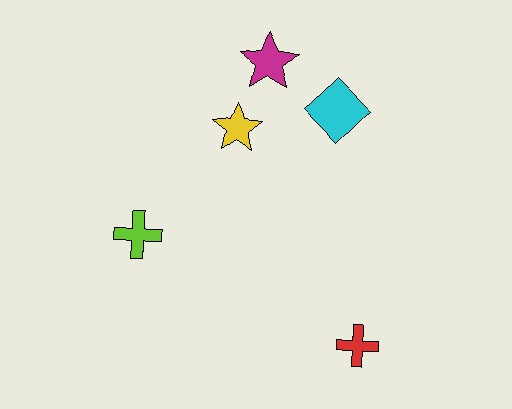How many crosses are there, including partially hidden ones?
There are 2 crosses.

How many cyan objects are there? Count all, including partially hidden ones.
There is 1 cyan object.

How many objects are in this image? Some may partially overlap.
There are 5 objects.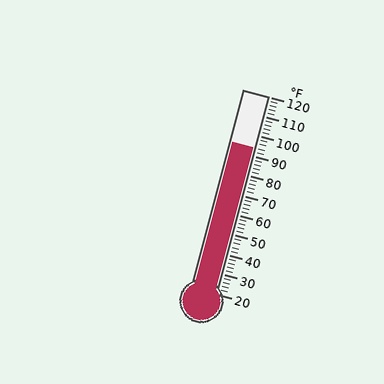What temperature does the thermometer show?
The thermometer shows approximately 94°F.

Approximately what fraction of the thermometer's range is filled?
The thermometer is filled to approximately 75% of its range.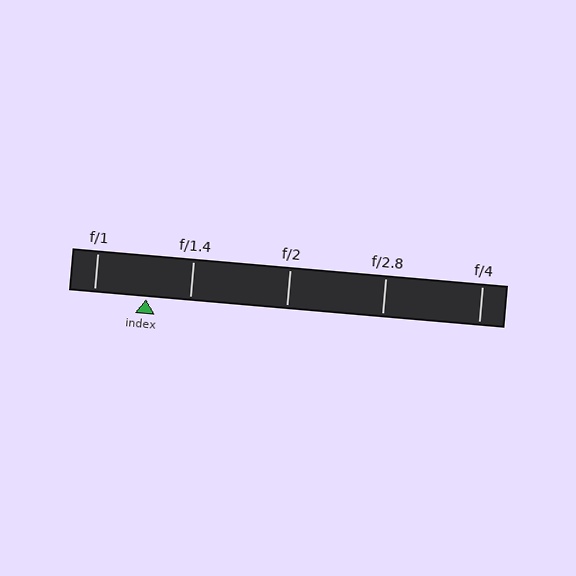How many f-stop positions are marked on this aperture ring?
There are 5 f-stop positions marked.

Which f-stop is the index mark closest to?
The index mark is closest to f/1.4.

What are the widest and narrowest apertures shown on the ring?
The widest aperture shown is f/1 and the narrowest is f/4.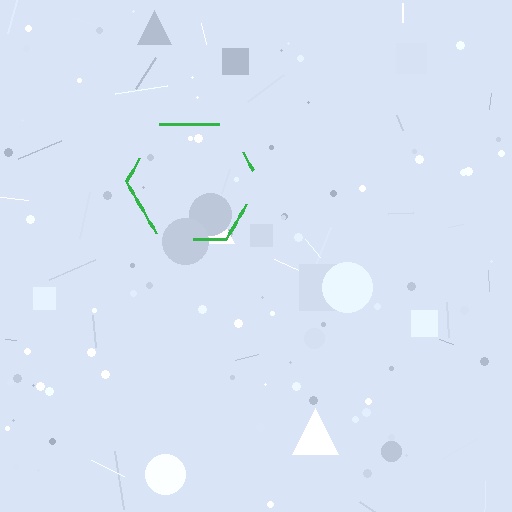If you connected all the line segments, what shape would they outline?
They would outline a hexagon.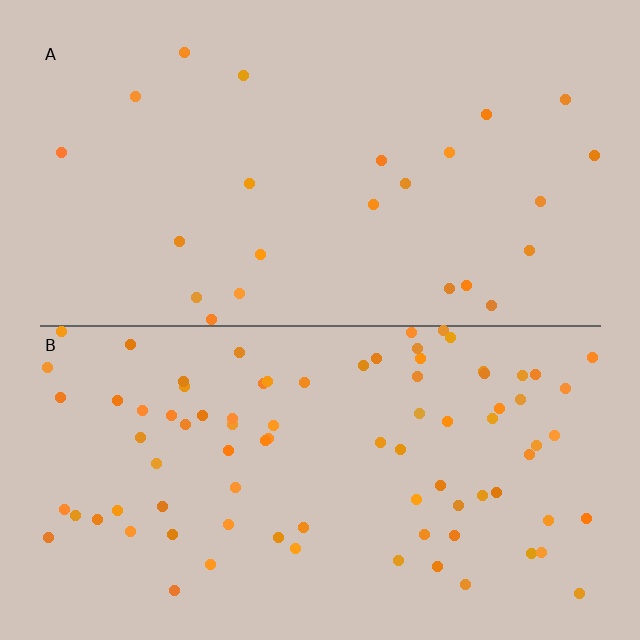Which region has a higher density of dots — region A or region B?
B (the bottom).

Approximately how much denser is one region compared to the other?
Approximately 3.7× — region B over region A.